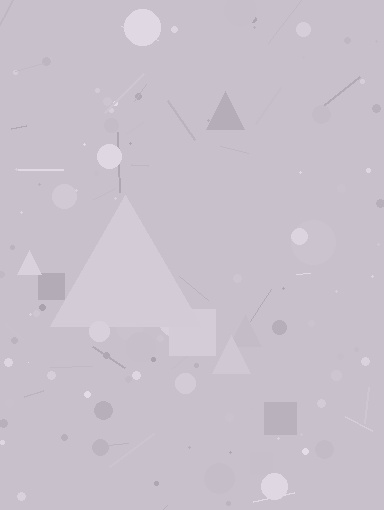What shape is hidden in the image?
A triangle is hidden in the image.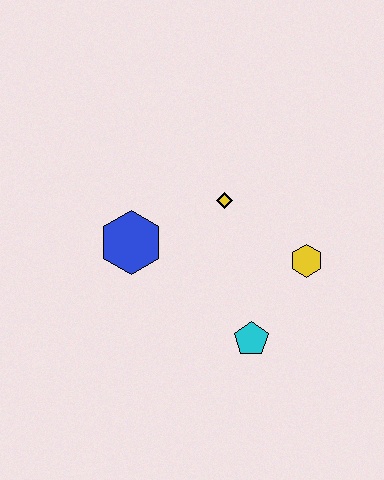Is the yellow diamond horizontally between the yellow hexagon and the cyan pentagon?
No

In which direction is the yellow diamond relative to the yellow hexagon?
The yellow diamond is to the left of the yellow hexagon.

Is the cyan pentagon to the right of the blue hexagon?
Yes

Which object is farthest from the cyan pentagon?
The blue hexagon is farthest from the cyan pentagon.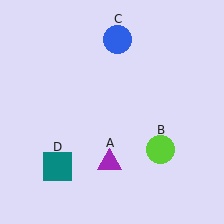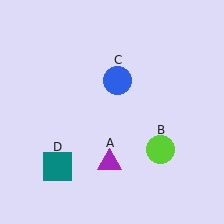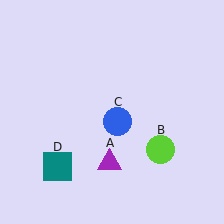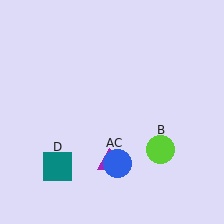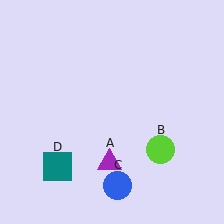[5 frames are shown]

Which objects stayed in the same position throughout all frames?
Purple triangle (object A) and lime circle (object B) and teal square (object D) remained stationary.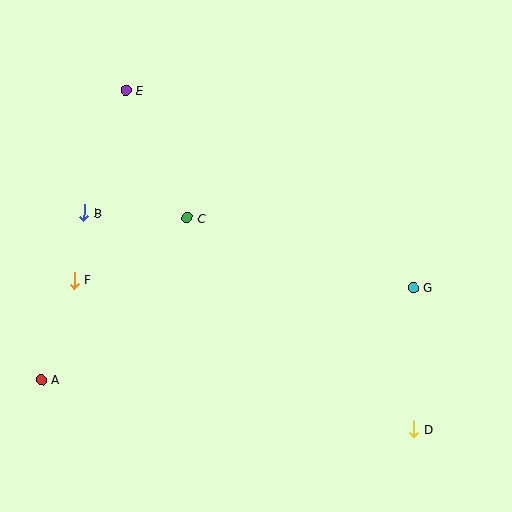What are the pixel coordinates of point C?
Point C is at (187, 218).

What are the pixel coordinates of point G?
Point G is at (413, 288).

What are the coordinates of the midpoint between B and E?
The midpoint between B and E is at (105, 152).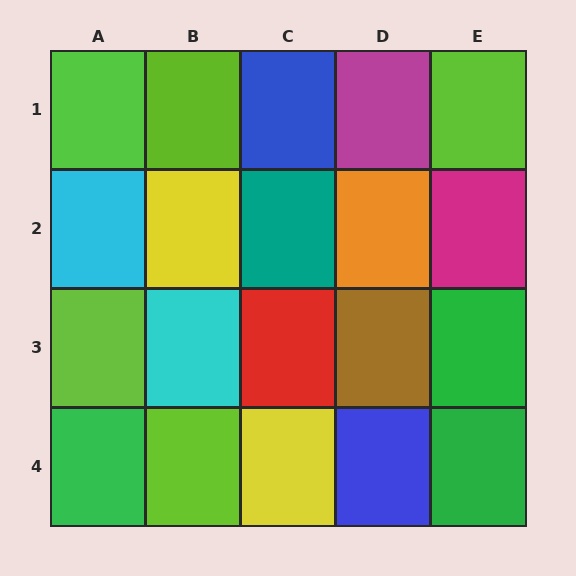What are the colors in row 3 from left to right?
Lime, cyan, red, brown, green.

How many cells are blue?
2 cells are blue.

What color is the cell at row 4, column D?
Blue.